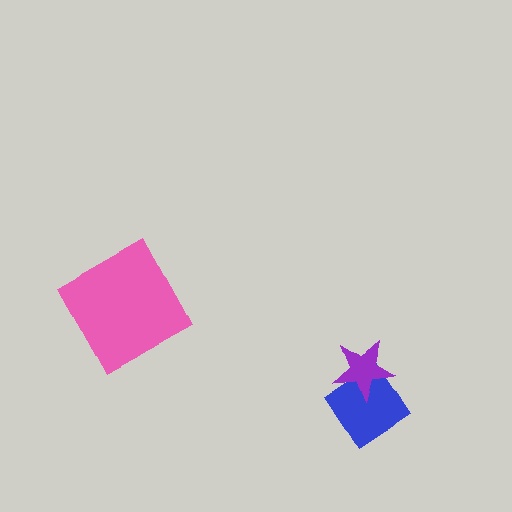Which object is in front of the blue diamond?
The purple star is in front of the blue diamond.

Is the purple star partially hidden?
No, no other shape covers it.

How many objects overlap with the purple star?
1 object overlaps with the purple star.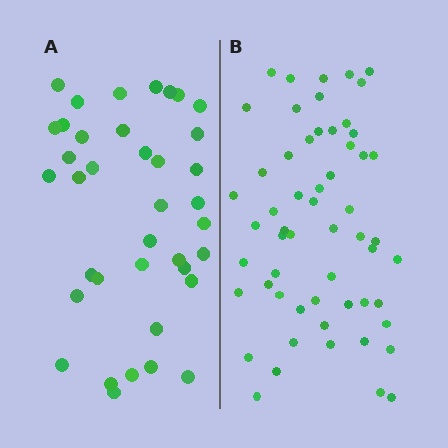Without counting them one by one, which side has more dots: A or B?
Region B (the right region) has more dots.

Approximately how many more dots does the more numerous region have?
Region B has approximately 20 more dots than region A.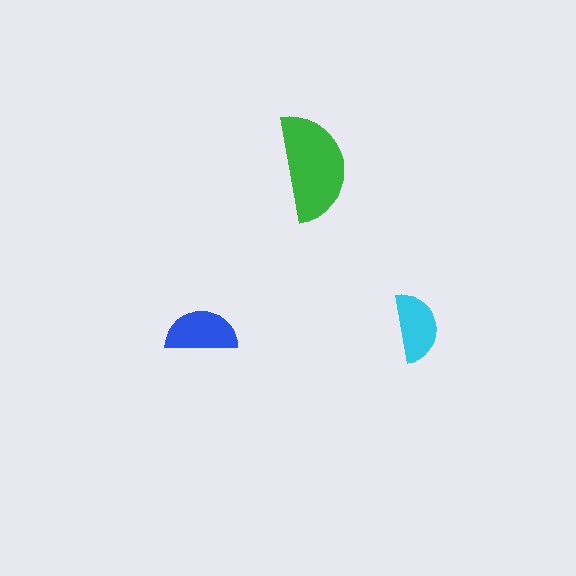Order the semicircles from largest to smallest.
the green one, the blue one, the cyan one.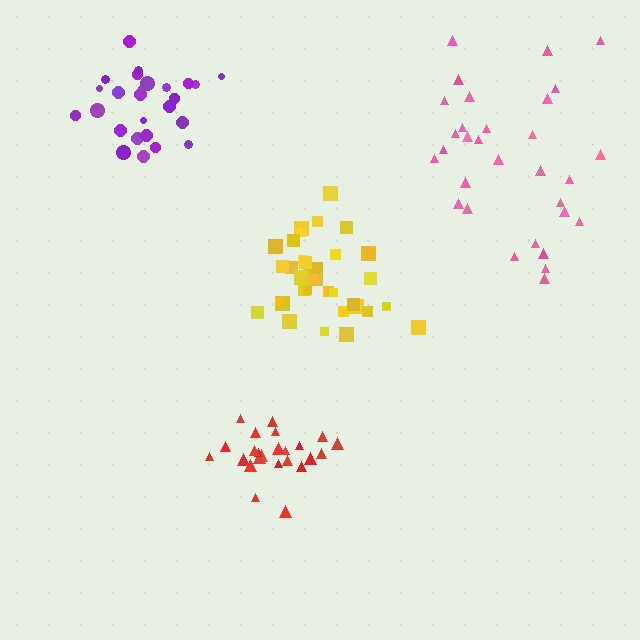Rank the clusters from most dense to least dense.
red, purple, yellow, pink.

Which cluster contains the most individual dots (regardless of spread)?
Yellow (35).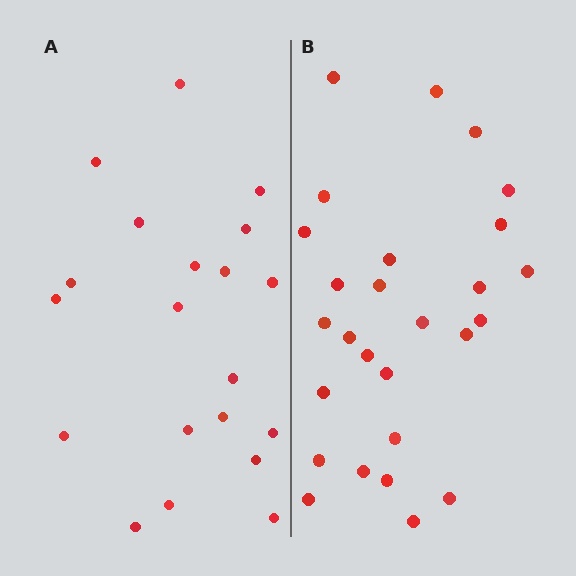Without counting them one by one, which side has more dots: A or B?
Region B (the right region) has more dots.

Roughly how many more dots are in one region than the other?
Region B has roughly 8 or so more dots than region A.